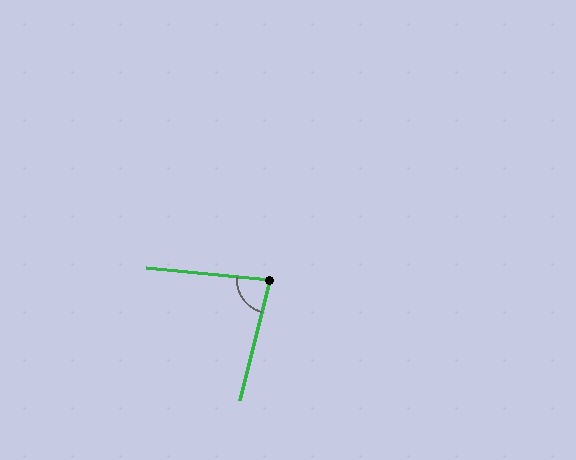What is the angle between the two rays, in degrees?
Approximately 82 degrees.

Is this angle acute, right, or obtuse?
It is acute.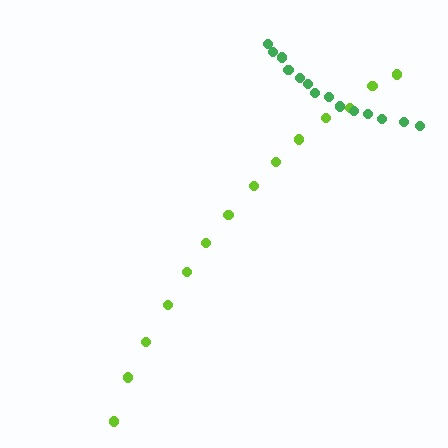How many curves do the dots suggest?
There are 2 distinct paths.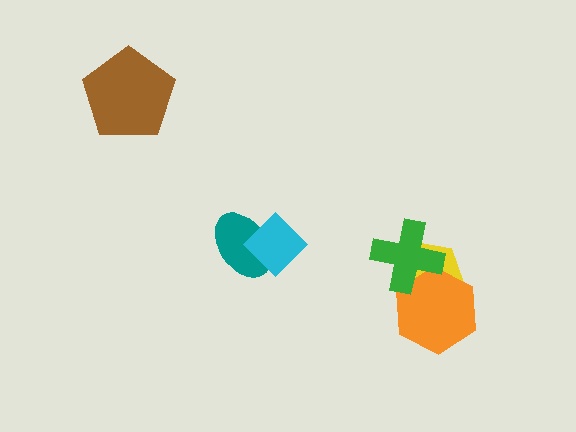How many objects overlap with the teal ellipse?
1 object overlaps with the teal ellipse.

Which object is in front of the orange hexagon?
The green cross is in front of the orange hexagon.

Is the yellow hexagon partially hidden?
Yes, it is partially covered by another shape.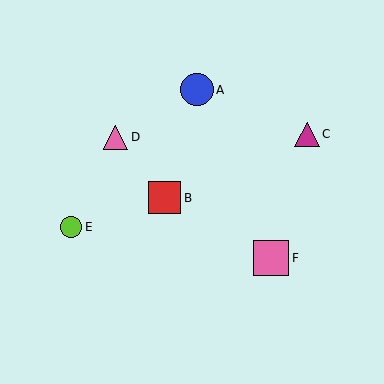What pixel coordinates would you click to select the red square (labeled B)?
Click at (165, 198) to select the red square B.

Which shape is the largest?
The pink square (labeled F) is the largest.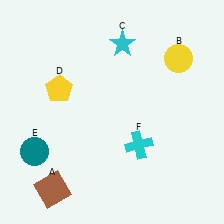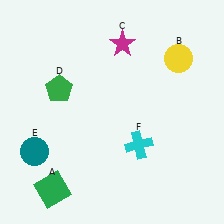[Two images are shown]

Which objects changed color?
A changed from brown to green. C changed from cyan to magenta. D changed from yellow to green.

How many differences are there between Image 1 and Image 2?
There are 3 differences between the two images.